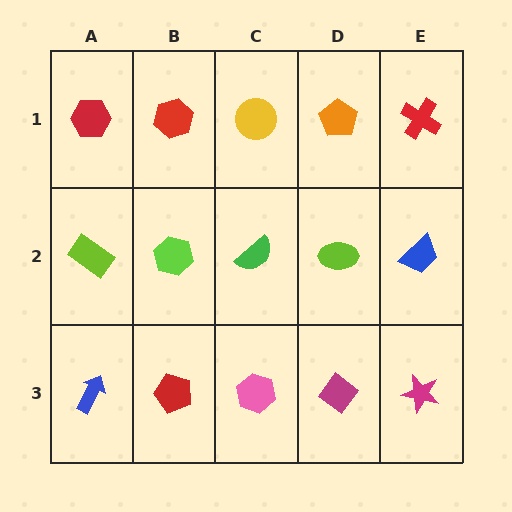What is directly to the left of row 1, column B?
A red hexagon.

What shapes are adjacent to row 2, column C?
A yellow circle (row 1, column C), a pink hexagon (row 3, column C), a lime hexagon (row 2, column B), a lime ellipse (row 2, column D).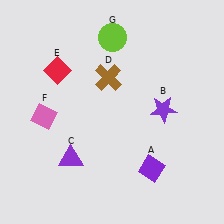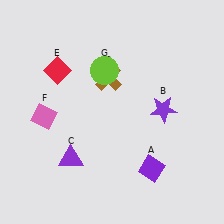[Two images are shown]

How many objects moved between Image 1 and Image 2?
1 object moved between the two images.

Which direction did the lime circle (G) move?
The lime circle (G) moved down.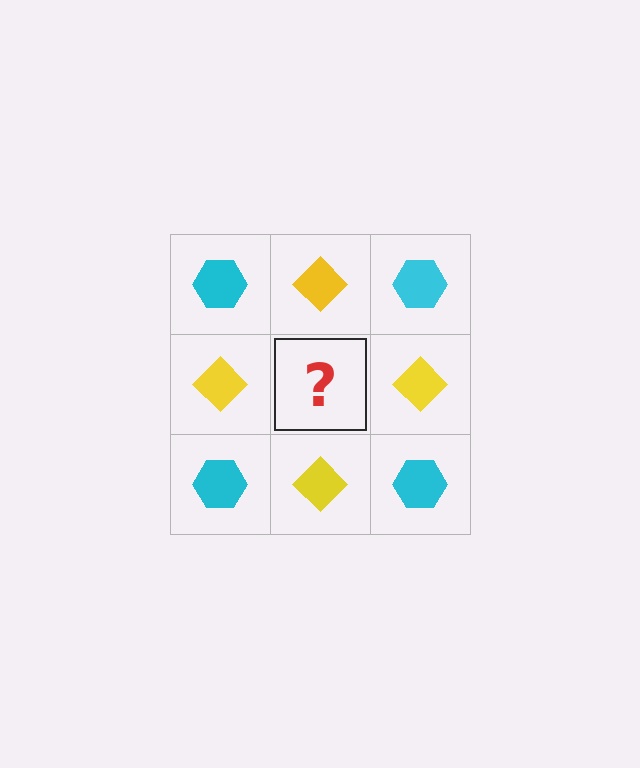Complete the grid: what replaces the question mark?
The question mark should be replaced with a cyan hexagon.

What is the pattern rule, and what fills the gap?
The rule is that it alternates cyan hexagon and yellow diamond in a checkerboard pattern. The gap should be filled with a cyan hexagon.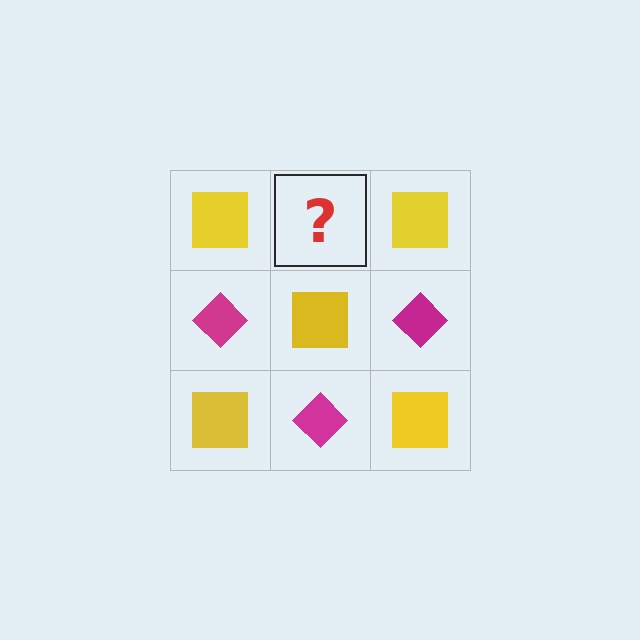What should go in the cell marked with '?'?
The missing cell should contain a magenta diamond.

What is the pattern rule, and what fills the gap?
The rule is that it alternates yellow square and magenta diamond in a checkerboard pattern. The gap should be filled with a magenta diamond.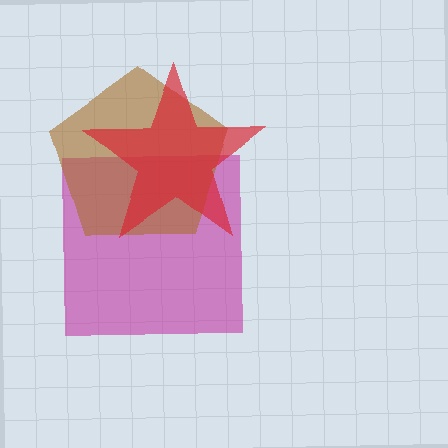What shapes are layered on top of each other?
The layered shapes are: a magenta square, a brown pentagon, a red star.